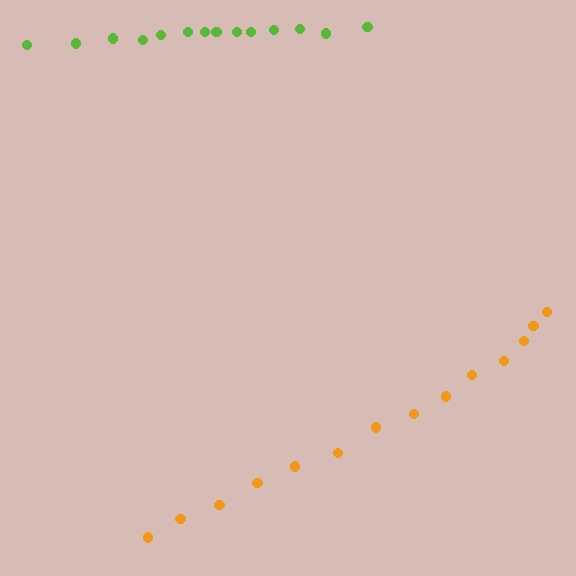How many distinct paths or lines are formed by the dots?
There are 2 distinct paths.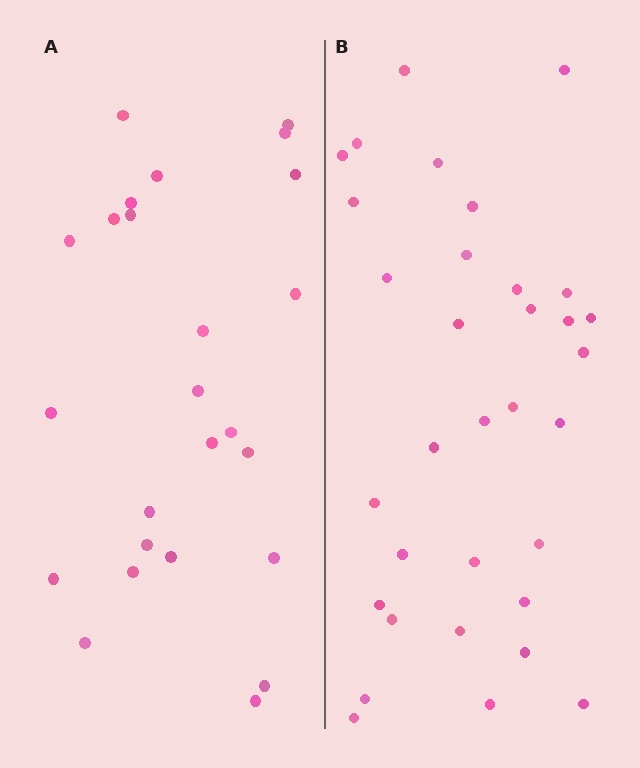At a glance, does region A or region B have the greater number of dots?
Region B (the right region) has more dots.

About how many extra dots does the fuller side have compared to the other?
Region B has roughly 8 or so more dots than region A.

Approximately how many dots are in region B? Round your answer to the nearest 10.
About 30 dots. (The exact count is 33, which rounds to 30.)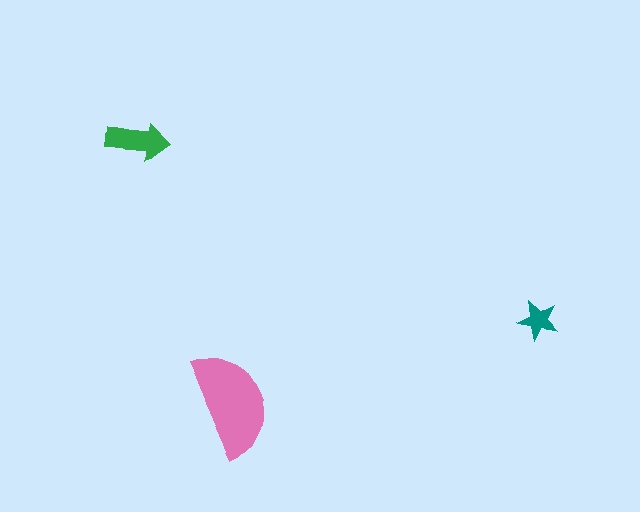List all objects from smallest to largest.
The teal star, the green arrow, the pink semicircle.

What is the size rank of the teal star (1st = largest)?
3rd.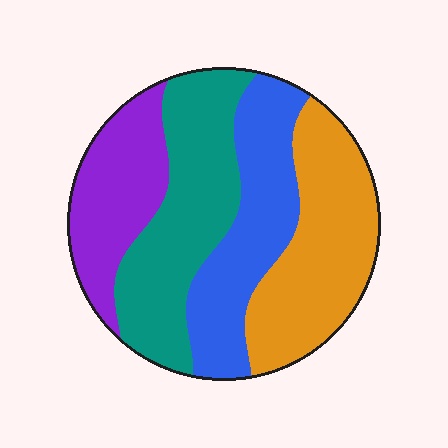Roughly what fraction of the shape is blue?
Blue covers about 25% of the shape.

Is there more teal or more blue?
Teal.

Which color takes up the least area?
Purple, at roughly 20%.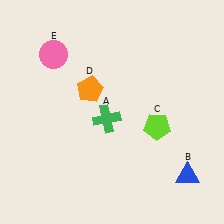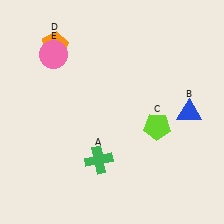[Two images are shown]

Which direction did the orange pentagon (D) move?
The orange pentagon (D) moved up.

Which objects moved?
The objects that moved are: the green cross (A), the blue triangle (B), the orange pentagon (D).